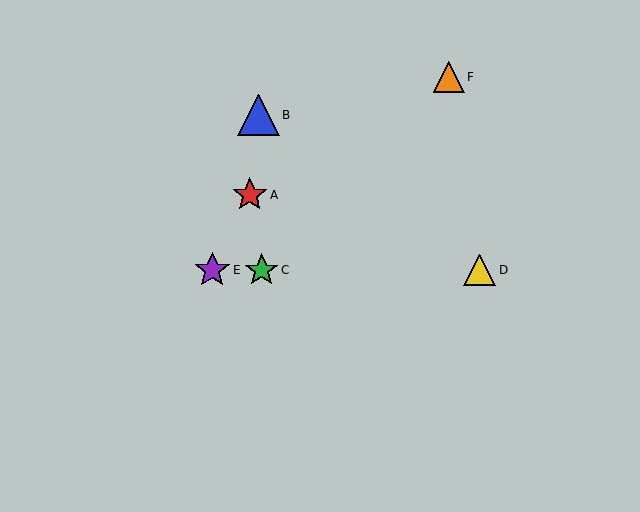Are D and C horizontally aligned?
Yes, both are at y≈270.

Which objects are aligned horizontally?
Objects C, D, E are aligned horizontally.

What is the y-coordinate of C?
Object C is at y≈270.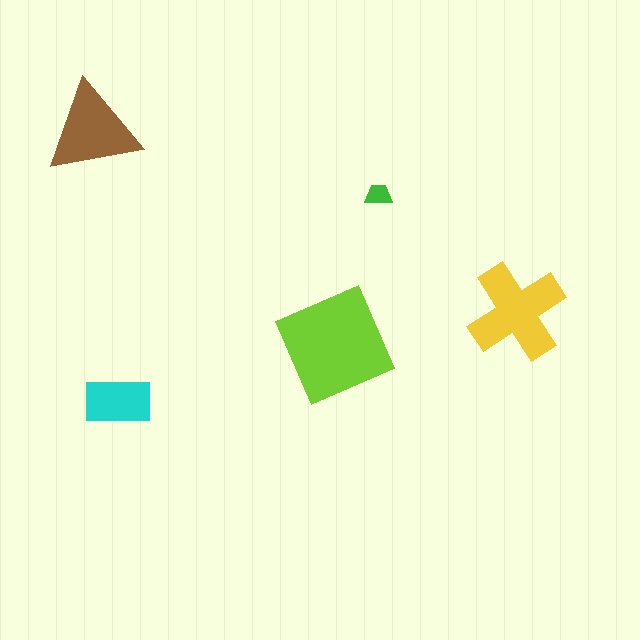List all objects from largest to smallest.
The lime diamond, the yellow cross, the brown triangle, the cyan rectangle, the green trapezoid.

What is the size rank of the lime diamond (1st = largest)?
1st.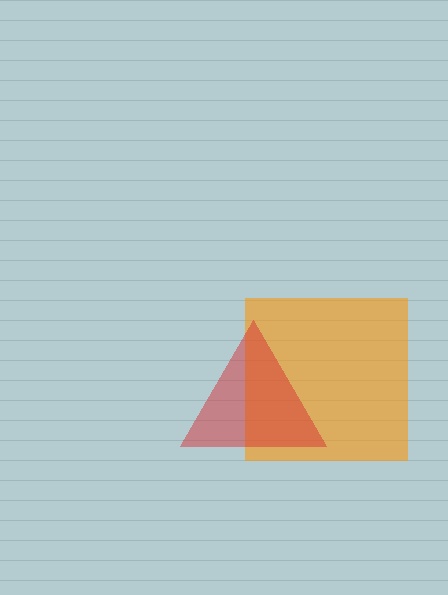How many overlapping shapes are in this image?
There are 2 overlapping shapes in the image.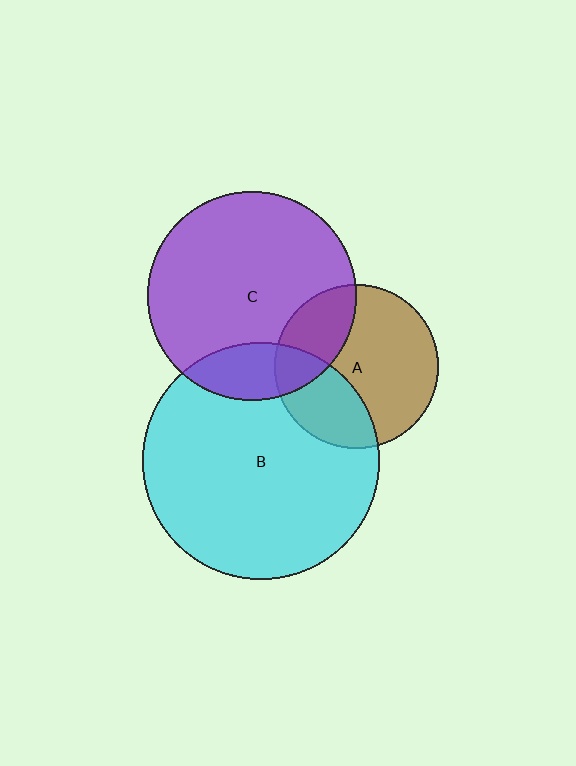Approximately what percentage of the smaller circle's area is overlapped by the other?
Approximately 30%.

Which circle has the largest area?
Circle B (cyan).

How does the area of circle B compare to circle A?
Approximately 2.1 times.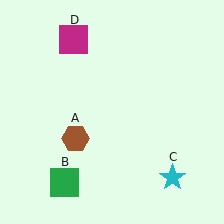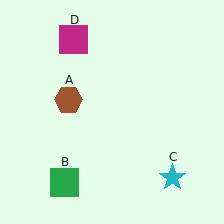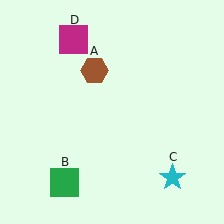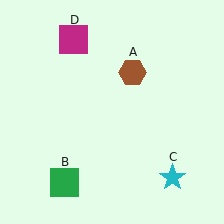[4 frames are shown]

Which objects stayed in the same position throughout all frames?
Green square (object B) and cyan star (object C) and magenta square (object D) remained stationary.